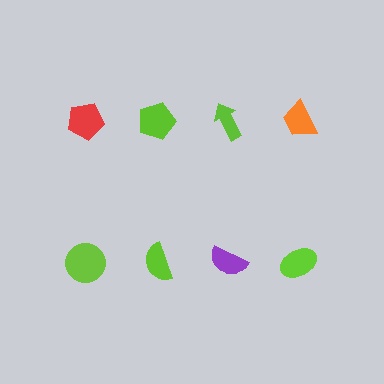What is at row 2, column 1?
A lime circle.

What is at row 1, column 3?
A lime arrow.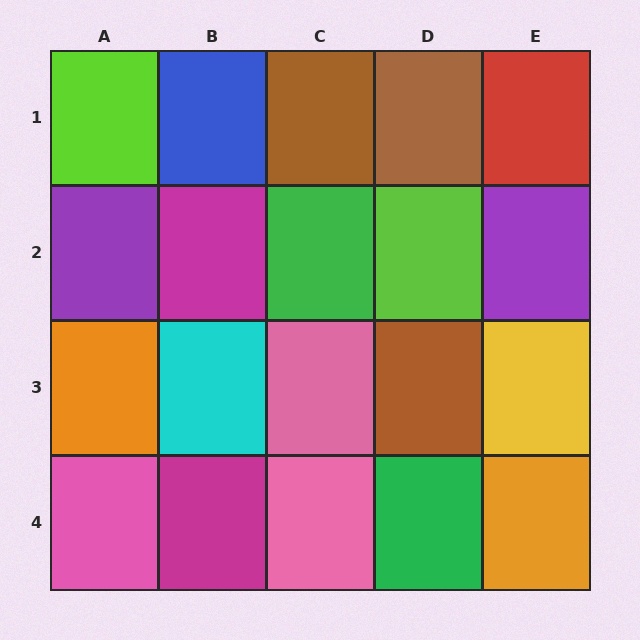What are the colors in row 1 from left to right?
Lime, blue, brown, brown, red.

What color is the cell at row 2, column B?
Magenta.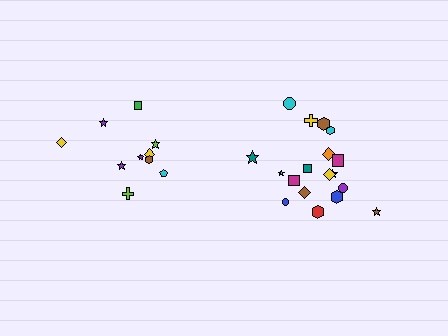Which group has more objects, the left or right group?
The right group.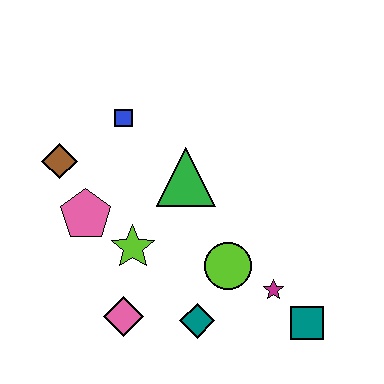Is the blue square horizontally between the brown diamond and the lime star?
Yes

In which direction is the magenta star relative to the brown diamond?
The magenta star is to the right of the brown diamond.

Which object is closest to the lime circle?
The magenta star is closest to the lime circle.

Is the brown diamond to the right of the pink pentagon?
No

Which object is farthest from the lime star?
The teal square is farthest from the lime star.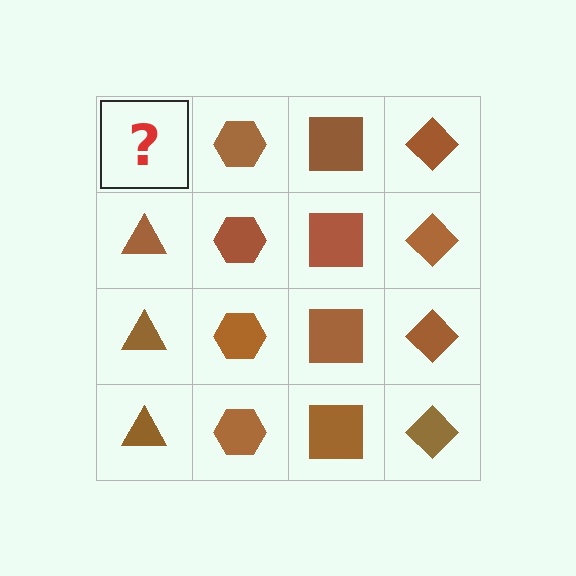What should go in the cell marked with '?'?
The missing cell should contain a brown triangle.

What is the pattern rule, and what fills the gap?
The rule is that each column has a consistent shape. The gap should be filled with a brown triangle.